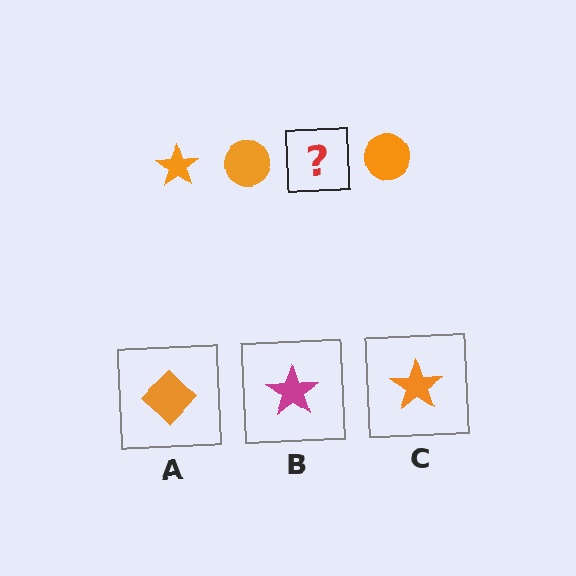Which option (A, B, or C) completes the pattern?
C.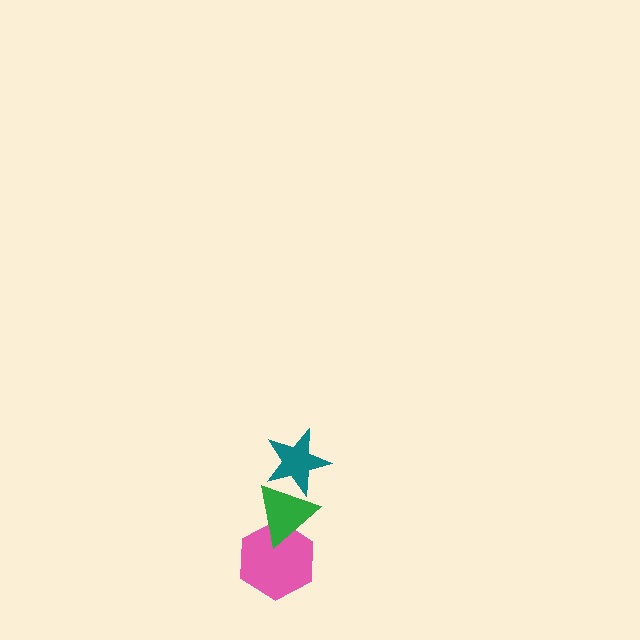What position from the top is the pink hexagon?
The pink hexagon is 3rd from the top.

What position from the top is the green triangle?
The green triangle is 2nd from the top.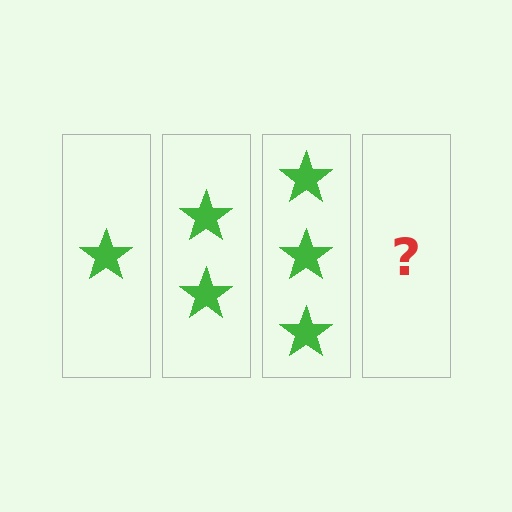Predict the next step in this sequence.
The next step is 4 stars.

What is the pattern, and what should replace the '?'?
The pattern is that each step adds one more star. The '?' should be 4 stars.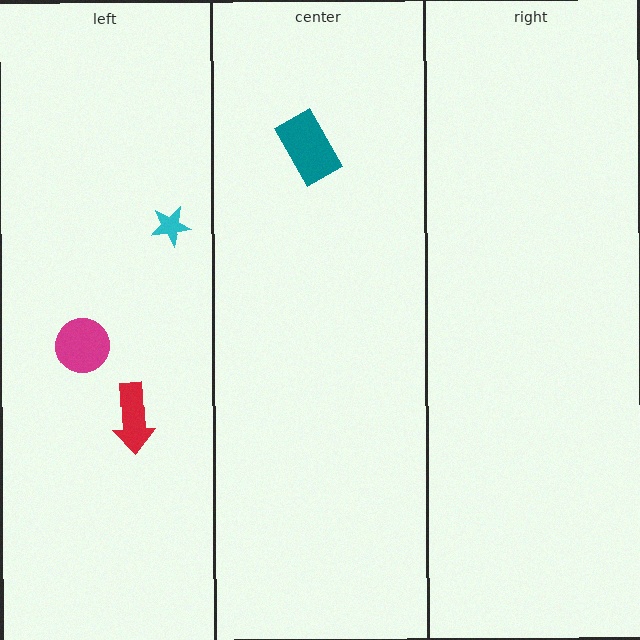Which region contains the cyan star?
The left region.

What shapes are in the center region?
The teal rectangle.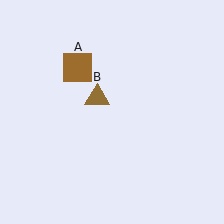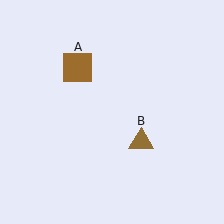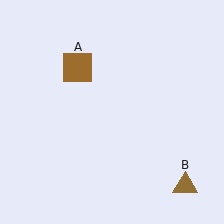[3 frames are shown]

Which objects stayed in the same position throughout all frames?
Brown square (object A) remained stationary.